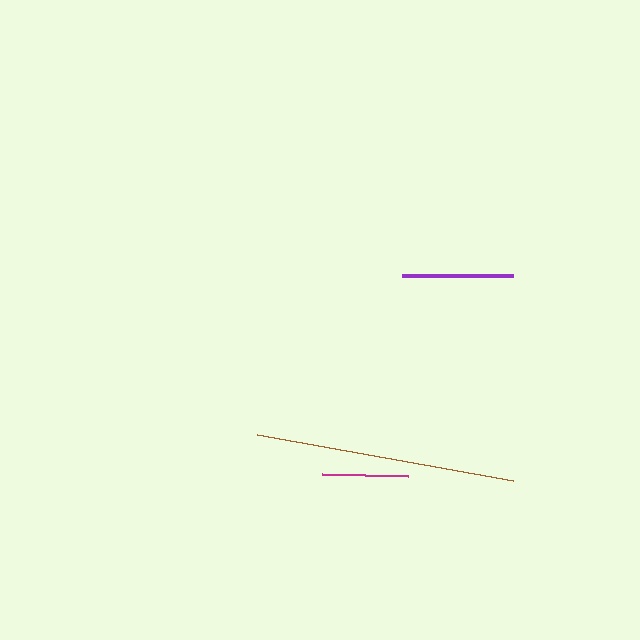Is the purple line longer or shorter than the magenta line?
The purple line is longer than the magenta line.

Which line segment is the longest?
The brown line is the longest at approximately 261 pixels.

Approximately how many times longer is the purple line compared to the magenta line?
The purple line is approximately 1.3 times the length of the magenta line.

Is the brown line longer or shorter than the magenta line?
The brown line is longer than the magenta line.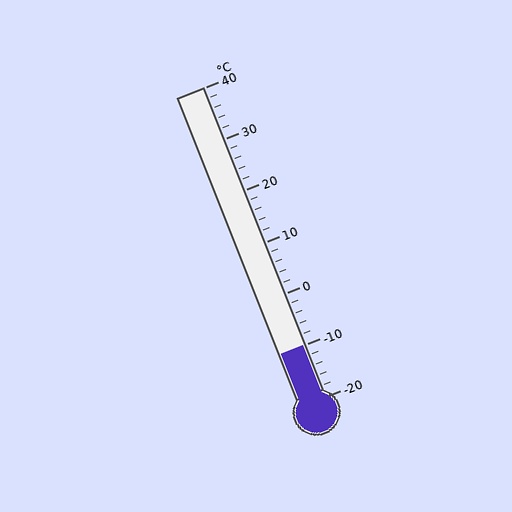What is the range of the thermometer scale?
The thermometer scale ranges from -20°C to 40°C.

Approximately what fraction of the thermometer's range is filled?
The thermometer is filled to approximately 15% of its range.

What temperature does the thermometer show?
The thermometer shows approximately -10°C.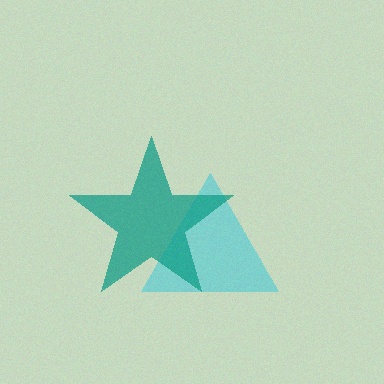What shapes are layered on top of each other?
The layered shapes are: a cyan triangle, a teal star.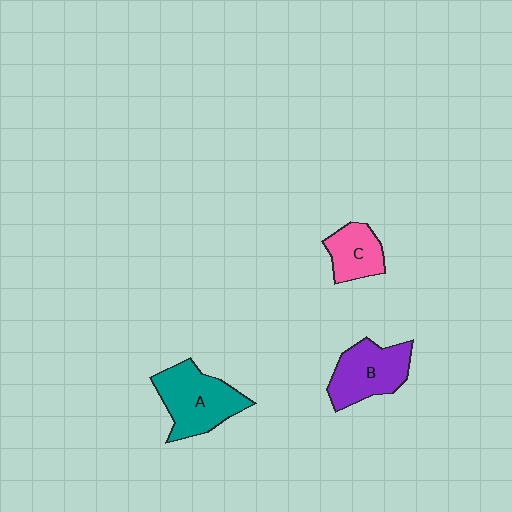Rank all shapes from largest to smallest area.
From largest to smallest: A (teal), B (purple), C (pink).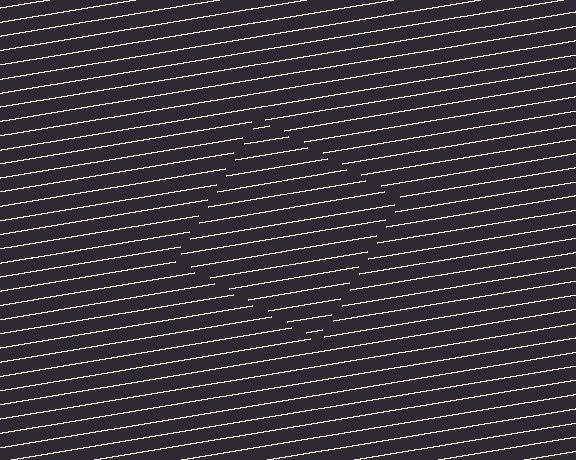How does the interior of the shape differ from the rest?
The interior of the shape contains the same grating, shifted by half a period — the contour is defined by the phase discontinuity where line-ends from the inner and outer gratings abut.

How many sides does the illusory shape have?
4 sides — the line-ends trace a square.